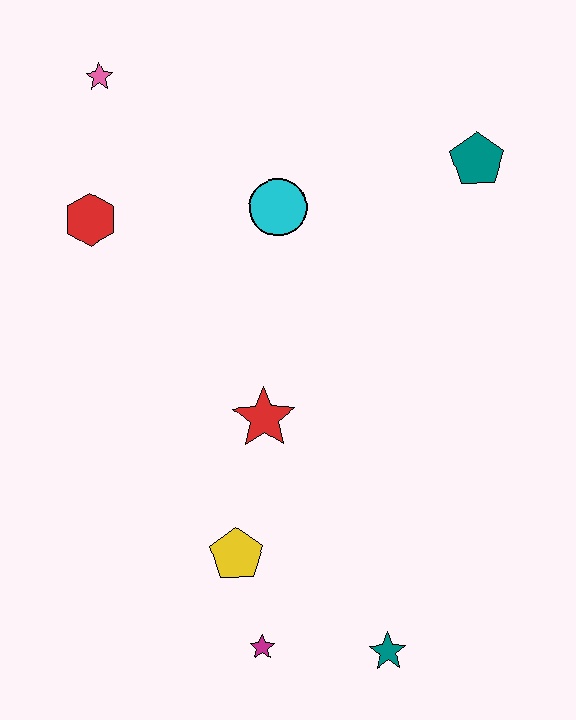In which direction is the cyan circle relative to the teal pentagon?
The cyan circle is to the left of the teal pentagon.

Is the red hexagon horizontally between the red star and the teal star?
No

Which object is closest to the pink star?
The red hexagon is closest to the pink star.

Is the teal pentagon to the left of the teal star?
No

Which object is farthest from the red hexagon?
The teal star is farthest from the red hexagon.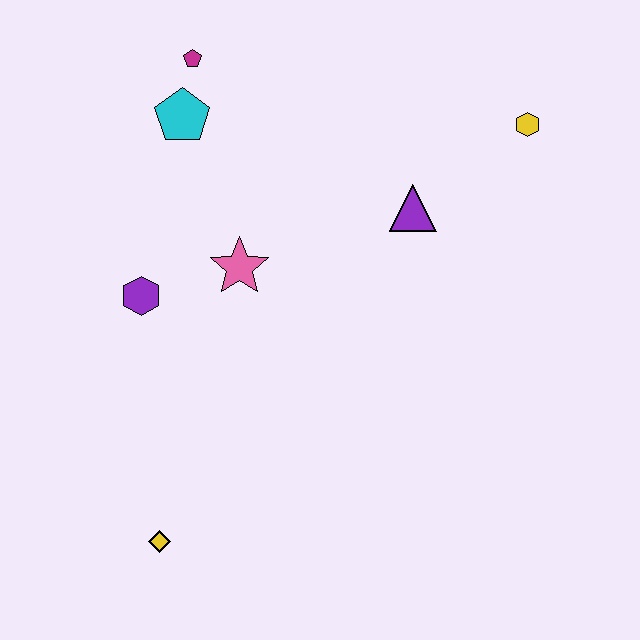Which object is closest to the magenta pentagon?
The cyan pentagon is closest to the magenta pentagon.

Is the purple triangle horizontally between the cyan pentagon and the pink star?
No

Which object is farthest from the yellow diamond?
The yellow hexagon is farthest from the yellow diamond.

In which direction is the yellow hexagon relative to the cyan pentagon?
The yellow hexagon is to the right of the cyan pentagon.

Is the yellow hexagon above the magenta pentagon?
No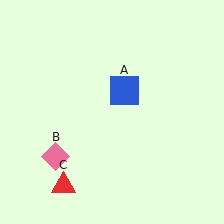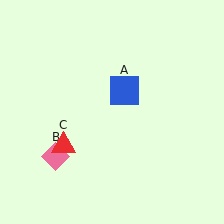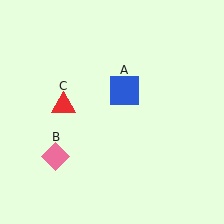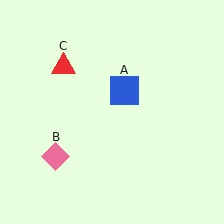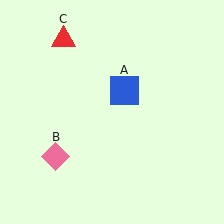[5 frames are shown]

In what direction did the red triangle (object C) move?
The red triangle (object C) moved up.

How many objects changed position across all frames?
1 object changed position: red triangle (object C).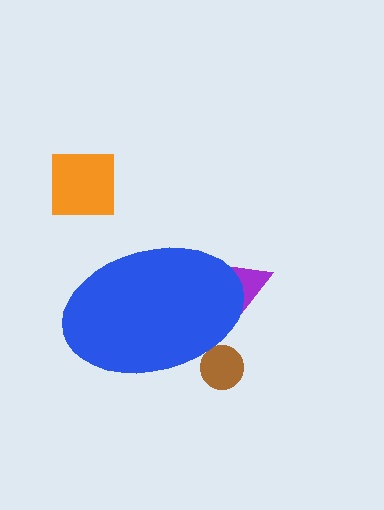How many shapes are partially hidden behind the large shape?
2 shapes are partially hidden.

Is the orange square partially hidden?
No, the orange square is fully visible.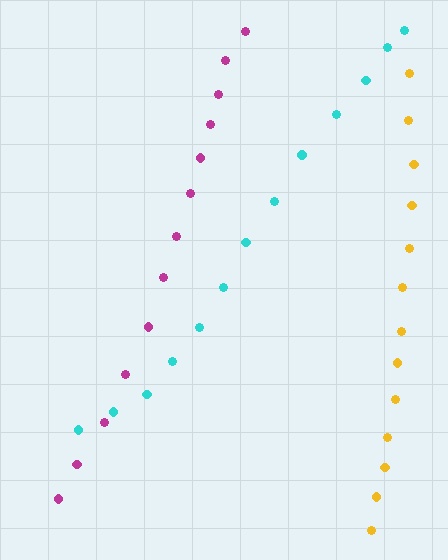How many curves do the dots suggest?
There are 3 distinct paths.